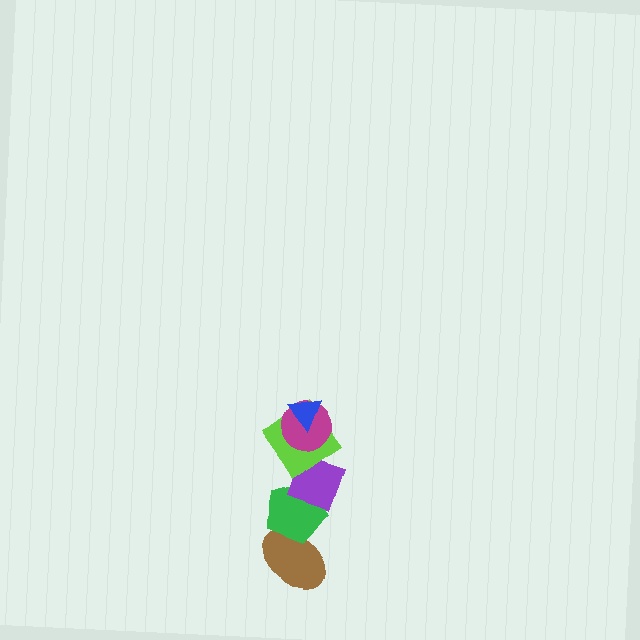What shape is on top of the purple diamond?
The lime diamond is on top of the purple diamond.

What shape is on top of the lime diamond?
The magenta circle is on top of the lime diamond.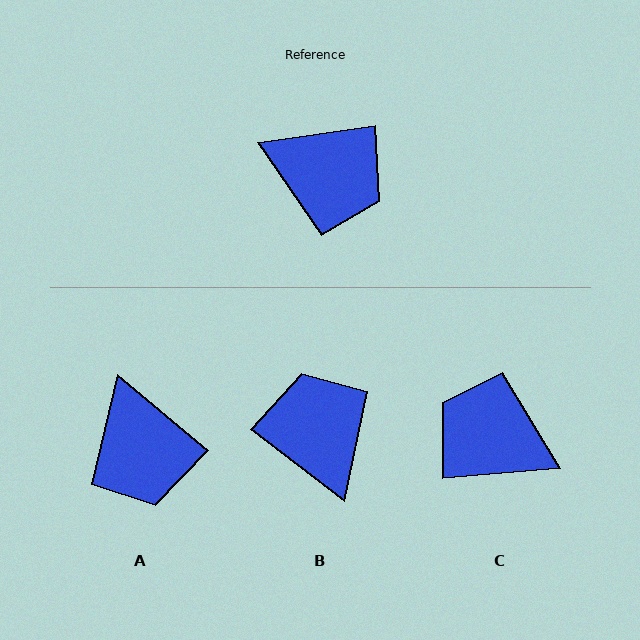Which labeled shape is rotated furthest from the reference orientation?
C, about 177 degrees away.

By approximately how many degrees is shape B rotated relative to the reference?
Approximately 134 degrees counter-clockwise.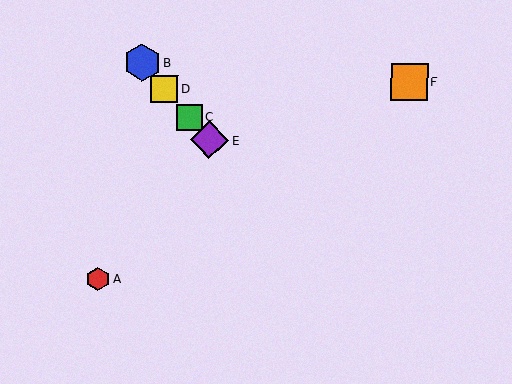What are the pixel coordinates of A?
Object A is at (98, 279).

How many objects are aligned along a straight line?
4 objects (B, C, D, E) are aligned along a straight line.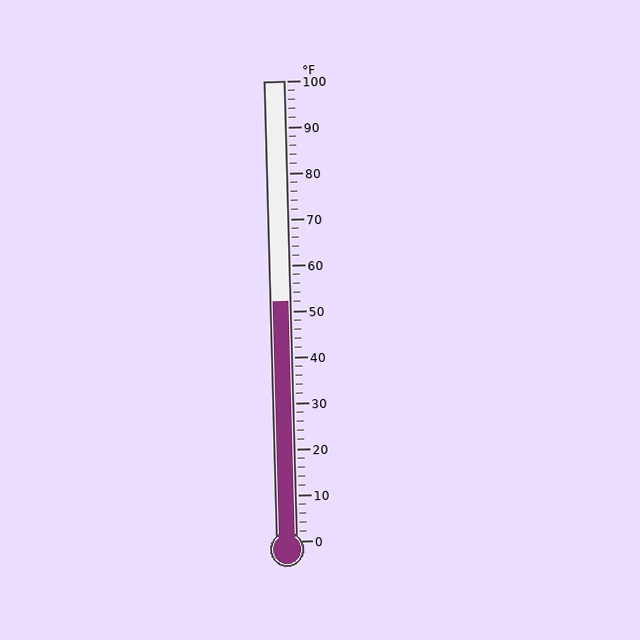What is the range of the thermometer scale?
The thermometer scale ranges from 0°F to 100°F.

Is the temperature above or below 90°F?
The temperature is below 90°F.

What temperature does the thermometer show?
The thermometer shows approximately 52°F.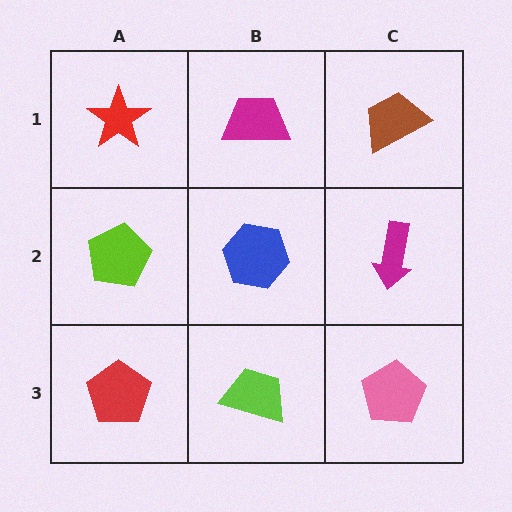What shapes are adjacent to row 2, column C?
A brown trapezoid (row 1, column C), a pink pentagon (row 3, column C), a blue hexagon (row 2, column B).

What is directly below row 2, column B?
A lime trapezoid.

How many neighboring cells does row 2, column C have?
3.